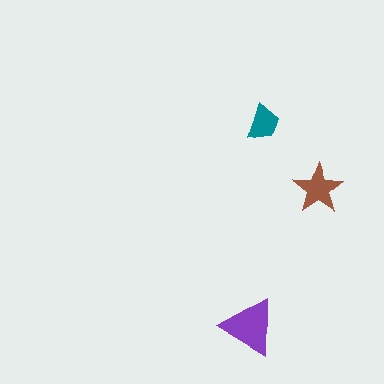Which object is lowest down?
The purple triangle is bottommost.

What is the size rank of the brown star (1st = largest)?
2nd.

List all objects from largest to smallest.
The purple triangle, the brown star, the teal trapezoid.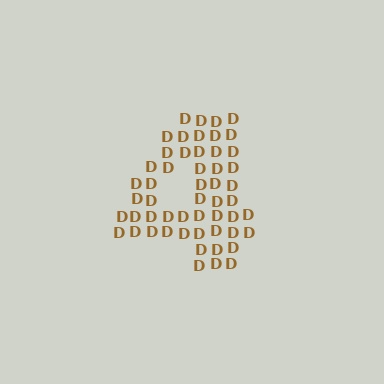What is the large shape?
The large shape is the digit 4.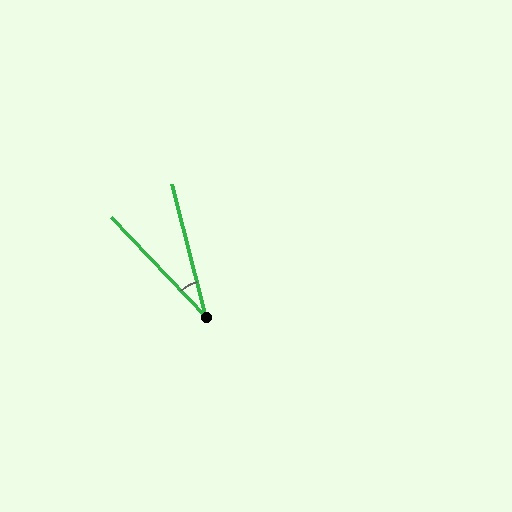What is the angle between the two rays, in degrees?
Approximately 29 degrees.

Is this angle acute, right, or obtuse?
It is acute.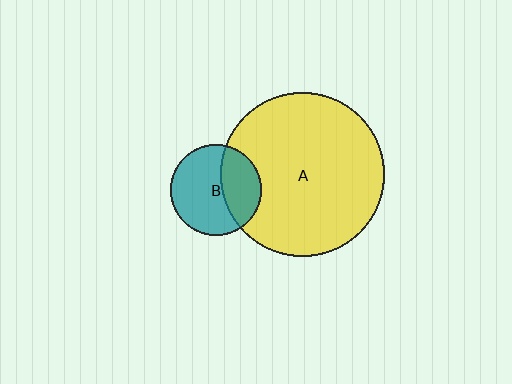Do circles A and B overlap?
Yes.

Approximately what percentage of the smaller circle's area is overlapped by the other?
Approximately 35%.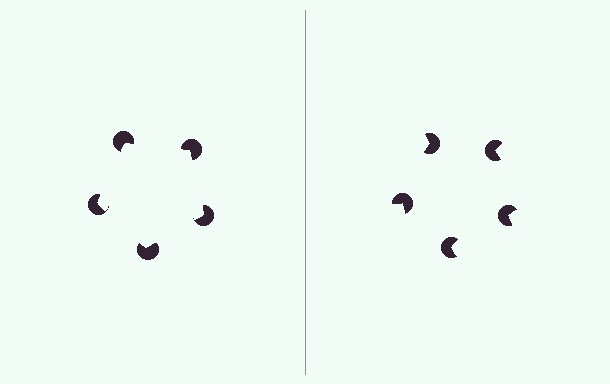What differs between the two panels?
The pac-man discs are positioned identically on both sides; only the wedge orientations differ. On the left they align to a pentagon; on the right they are misaligned.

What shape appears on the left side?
An illusory pentagon.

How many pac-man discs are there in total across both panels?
10 — 5 on each side.